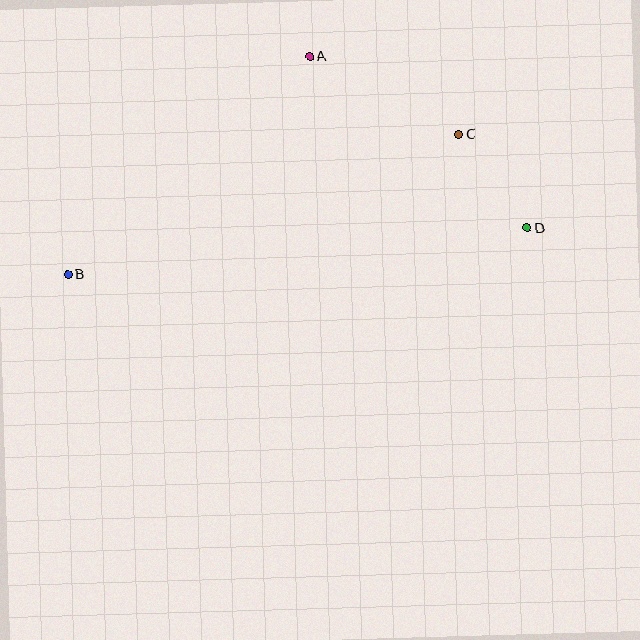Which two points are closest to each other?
Points C and D are closest to each other.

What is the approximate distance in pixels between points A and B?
The distance between A and B is approximately 326 pixels.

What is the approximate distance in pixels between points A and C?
The distance between A and C is approximately 168 pixels.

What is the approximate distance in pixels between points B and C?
The distance between B and C is approximately 415 pixels.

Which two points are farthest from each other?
Points B and D are farthest from each other.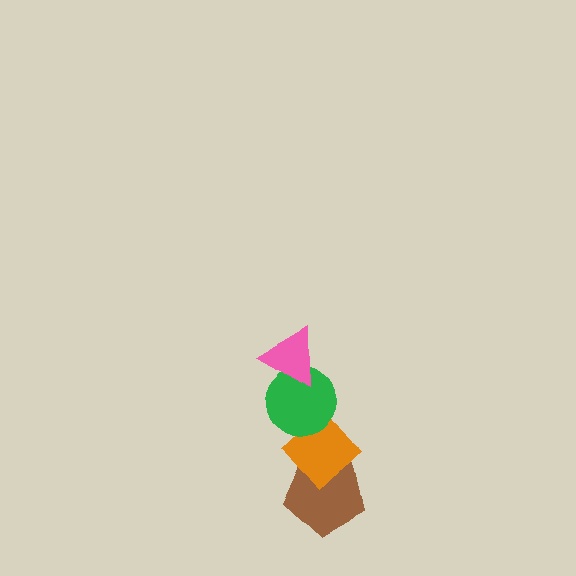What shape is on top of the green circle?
The pink triangle is on top of the green circle.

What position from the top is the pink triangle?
The pink triangle is 1st from the top.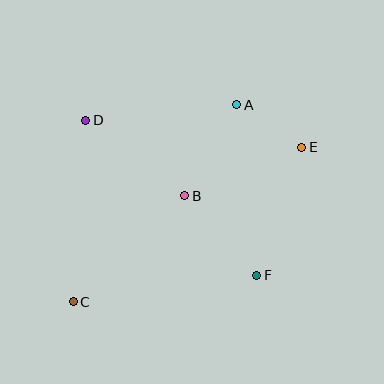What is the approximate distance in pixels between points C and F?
The distance between C and F is approximately 185 pixels.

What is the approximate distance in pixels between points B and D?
The distance between B and D is approximately 124 pixels.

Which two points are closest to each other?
Points A and E are closest to each other.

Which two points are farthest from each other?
Points C and E are farthest from each other.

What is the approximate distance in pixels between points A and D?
The distance between A and D is approximately 152 pixels.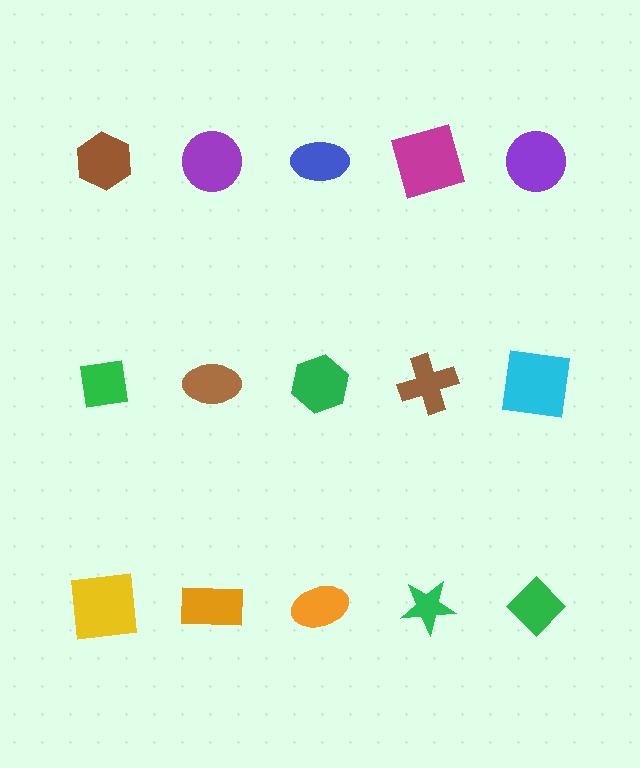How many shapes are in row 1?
5 shapes.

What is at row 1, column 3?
A blue ellipse.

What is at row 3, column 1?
A yellow square.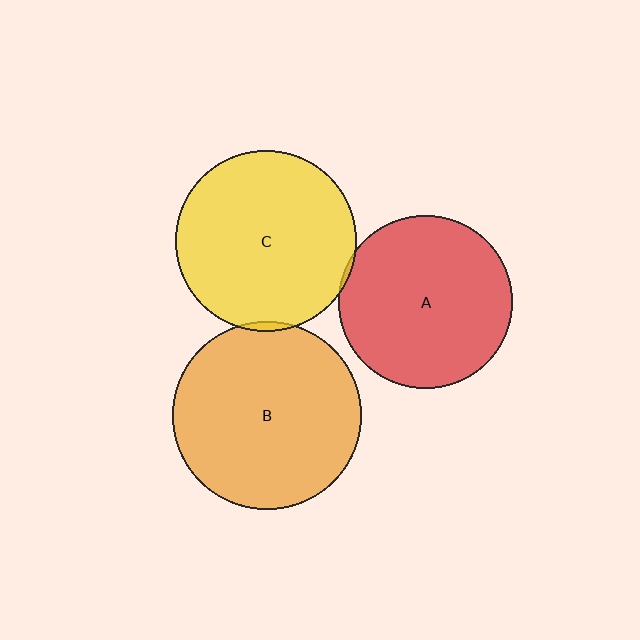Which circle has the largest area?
Circle B (orange).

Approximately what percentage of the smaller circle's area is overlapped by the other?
Approximately 5%.